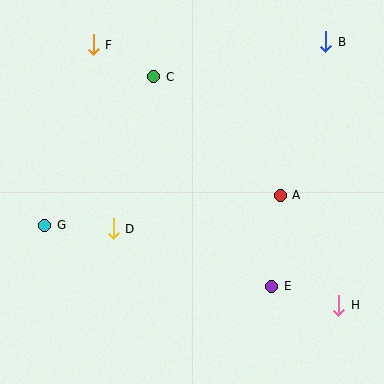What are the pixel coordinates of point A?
Point A is at (280, 195).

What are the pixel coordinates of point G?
Point G is at (45, 225).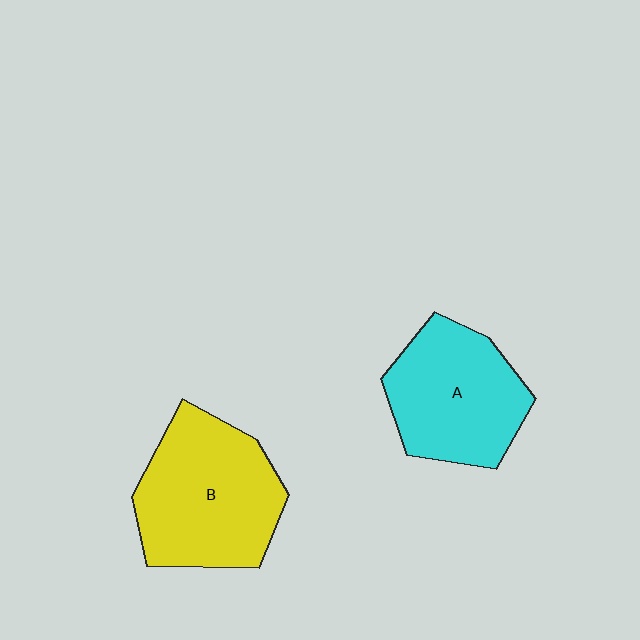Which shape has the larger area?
Shape B (yellow).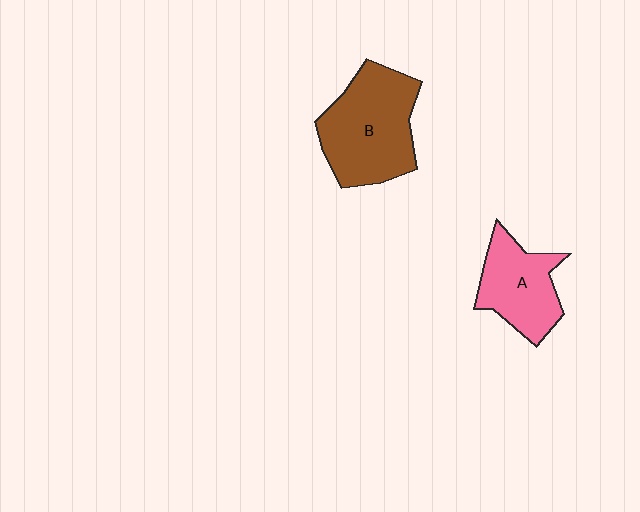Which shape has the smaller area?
Shape A (pink).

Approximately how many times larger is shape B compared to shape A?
Approximately 1.5 times.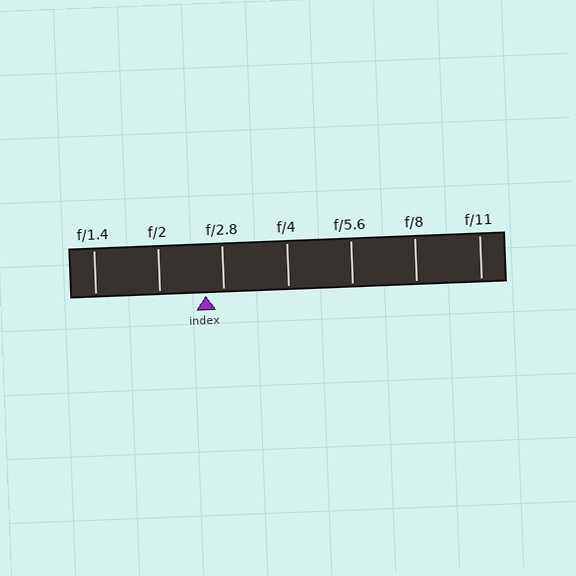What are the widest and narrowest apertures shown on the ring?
The widest aperture shown is f/1.4 and the narrowest is f/11.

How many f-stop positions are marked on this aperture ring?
There are 7 f-stop positions marked.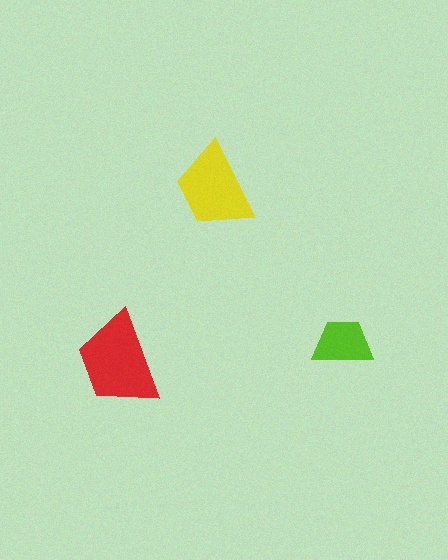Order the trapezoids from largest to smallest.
the red one, the yellow one, the lime one.